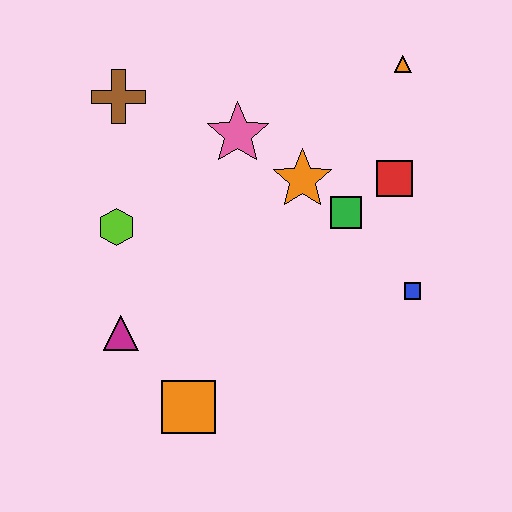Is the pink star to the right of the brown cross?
Yes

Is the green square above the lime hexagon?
Yes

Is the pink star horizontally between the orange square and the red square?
Yes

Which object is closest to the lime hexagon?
The magenta triangle is closest to the lime hexagon.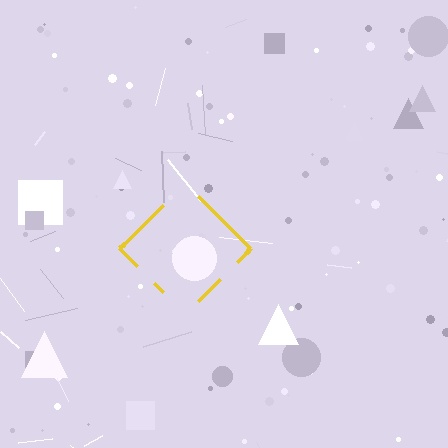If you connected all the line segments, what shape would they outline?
They would outline a diamond.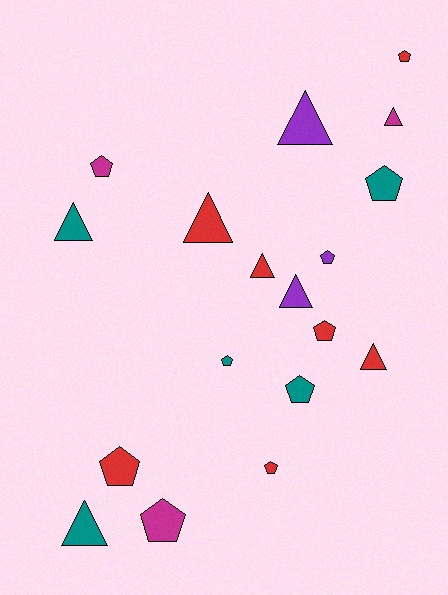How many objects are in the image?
There are 18 objects.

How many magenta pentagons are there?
There are 2 magenta pentagons.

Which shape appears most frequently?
Pentagon, with 10 objects.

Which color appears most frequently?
Red, with 7 objects.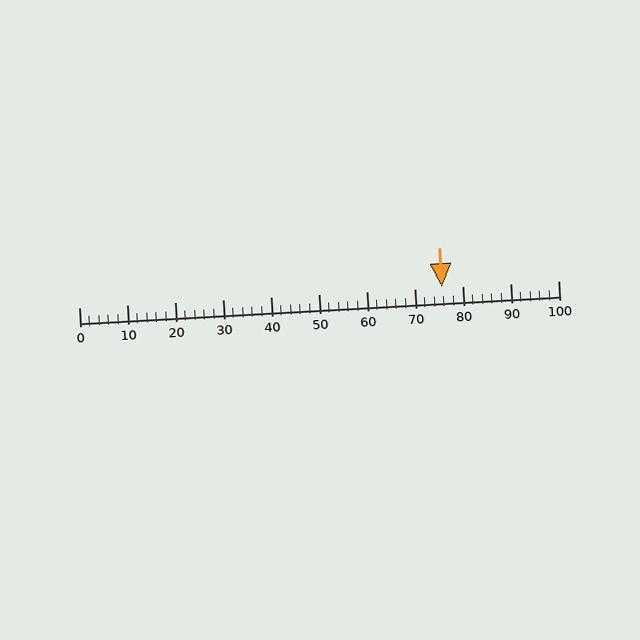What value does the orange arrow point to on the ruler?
The orange arrow points to approximately 76.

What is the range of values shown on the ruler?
The ruler shows values from 0 to 100.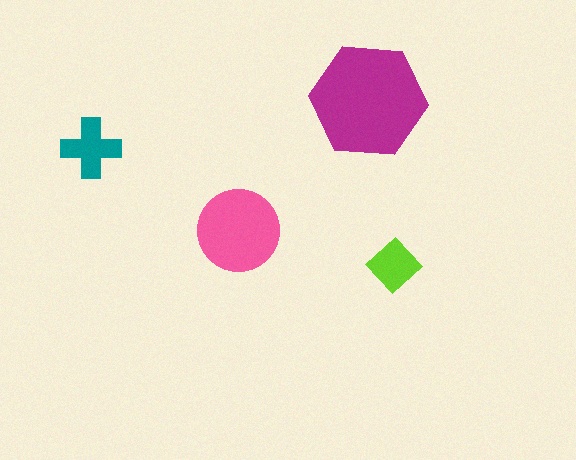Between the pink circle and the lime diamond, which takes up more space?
The pink circle.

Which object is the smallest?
The lime diamond.